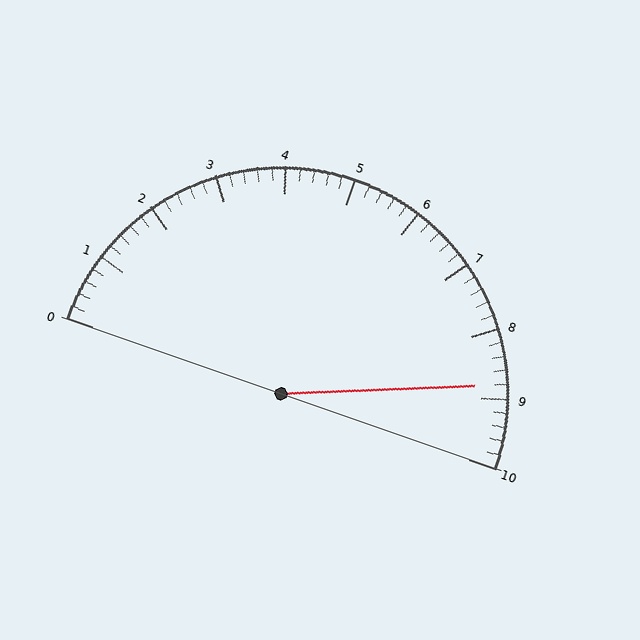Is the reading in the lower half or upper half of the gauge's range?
The reading is in the upper half of the range (0 to 10).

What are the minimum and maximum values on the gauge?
The gauge ranges from 0 to 10.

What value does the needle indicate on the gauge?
The needle indicates approximately 8.8.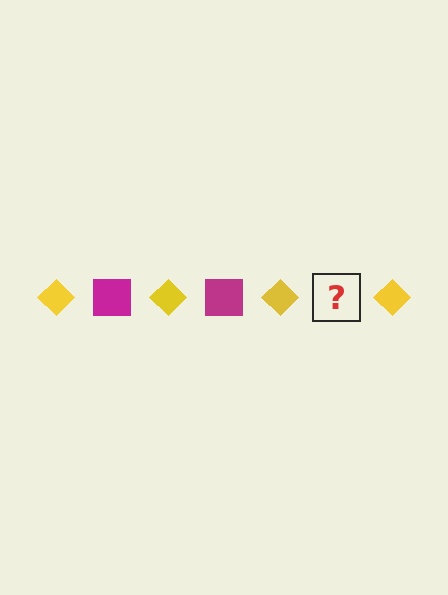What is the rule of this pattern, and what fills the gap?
The rule is that the pattern alternates between yellow diamond and magenta square. The gap should be filled with a magenta square.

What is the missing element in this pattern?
The missing element is a magenta square.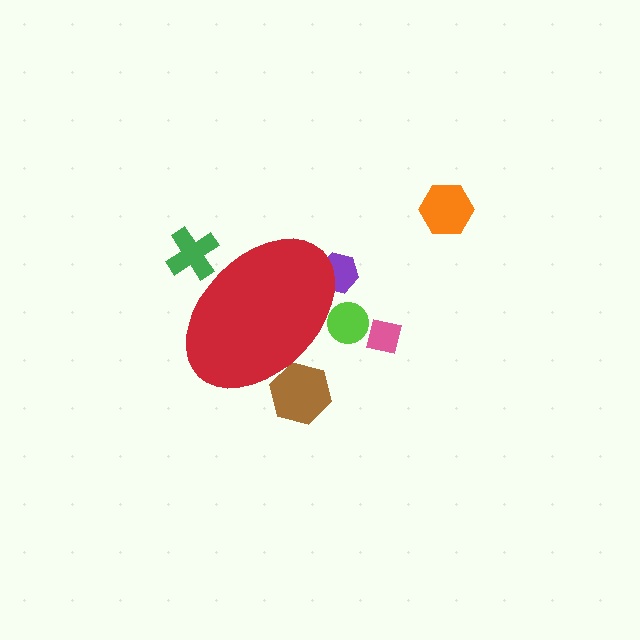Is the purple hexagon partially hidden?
Yes, the purple hexagon is partially hidden behind the red ellipse.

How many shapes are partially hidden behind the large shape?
4 shapes are partially hidden.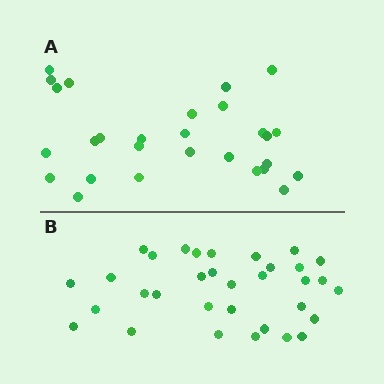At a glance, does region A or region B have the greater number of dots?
Region B (the bottom region) has more dots.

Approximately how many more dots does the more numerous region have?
Region B has about 5 more dots than region A.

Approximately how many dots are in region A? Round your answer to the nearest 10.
About 30 dots. (The exact count is 28, which rounds to 30.)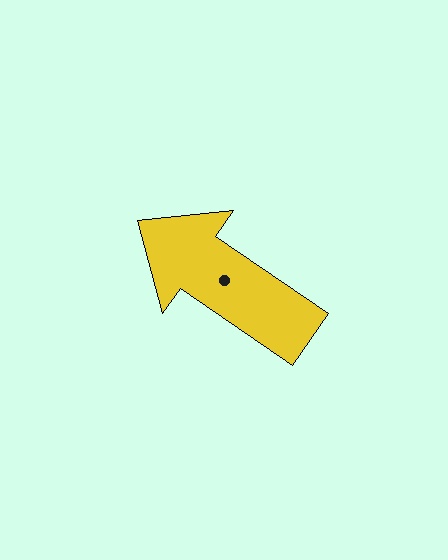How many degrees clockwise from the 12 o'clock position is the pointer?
Approximately 305 degrees.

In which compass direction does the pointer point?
Northwest.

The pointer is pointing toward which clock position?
Roughly 10 o'clock.